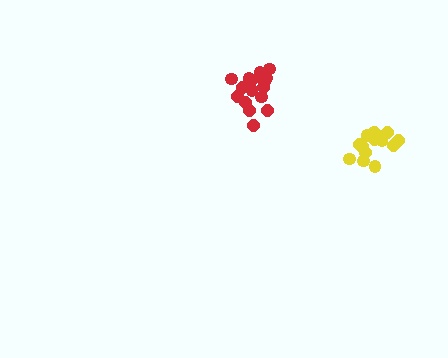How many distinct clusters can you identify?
There are 2 distinct clusters.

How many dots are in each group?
Group 1: 16 dots, Group 2: 17 dots (33 total).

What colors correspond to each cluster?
The clusters are colored: yellow, red.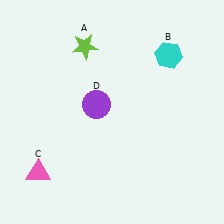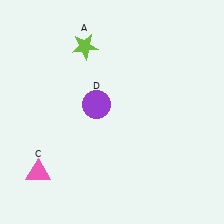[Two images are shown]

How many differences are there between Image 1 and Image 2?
There is 1 difference between the two images.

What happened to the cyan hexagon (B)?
The cyan hexagon (B) was removed in Image 2. It was in the top-right area of Image 1.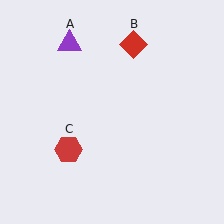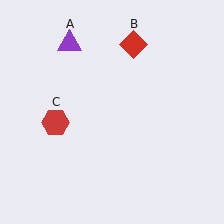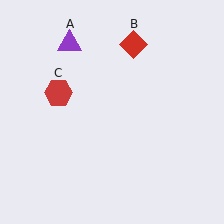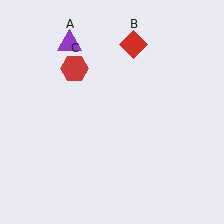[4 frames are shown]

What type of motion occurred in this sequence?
The red hexagon (object C) rotated clockwise around the center of the scene.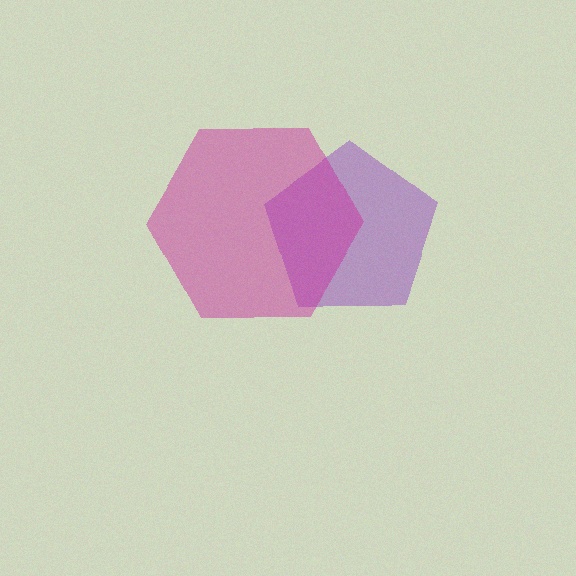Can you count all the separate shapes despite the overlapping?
Yes, there are 2 separate shapes.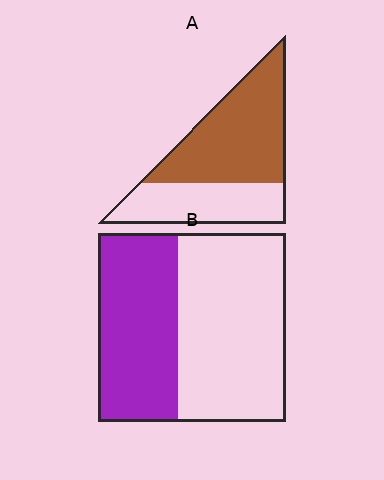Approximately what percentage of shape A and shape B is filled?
A is approximately 60% and B is approximately 45%.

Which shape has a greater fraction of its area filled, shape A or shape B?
Shape A.